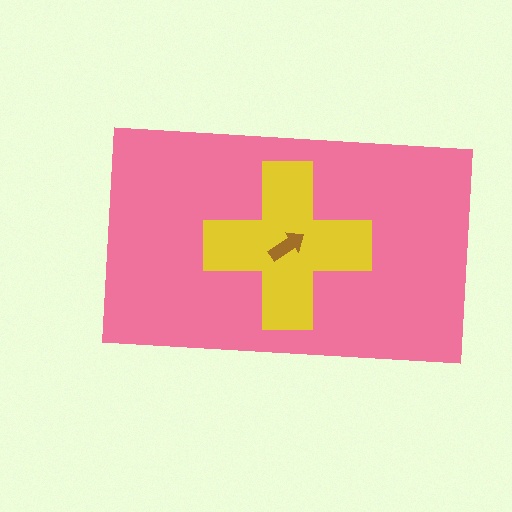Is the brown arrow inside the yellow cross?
Yes.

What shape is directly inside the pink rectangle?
The yellow cross.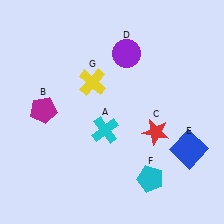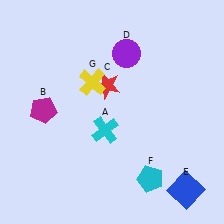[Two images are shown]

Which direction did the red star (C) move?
The red star (C) moved left.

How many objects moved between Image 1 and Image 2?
2 objects moved between the two images.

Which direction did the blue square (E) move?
The blue square (E) moved down.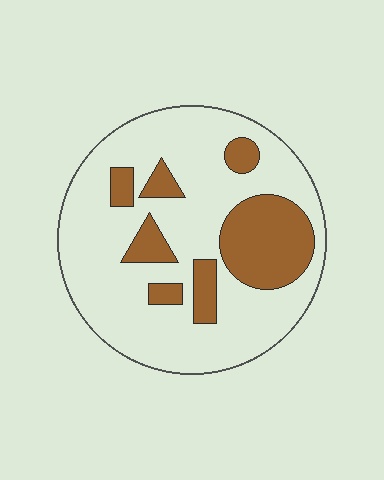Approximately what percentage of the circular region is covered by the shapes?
Approximately 25%.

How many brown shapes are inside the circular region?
7.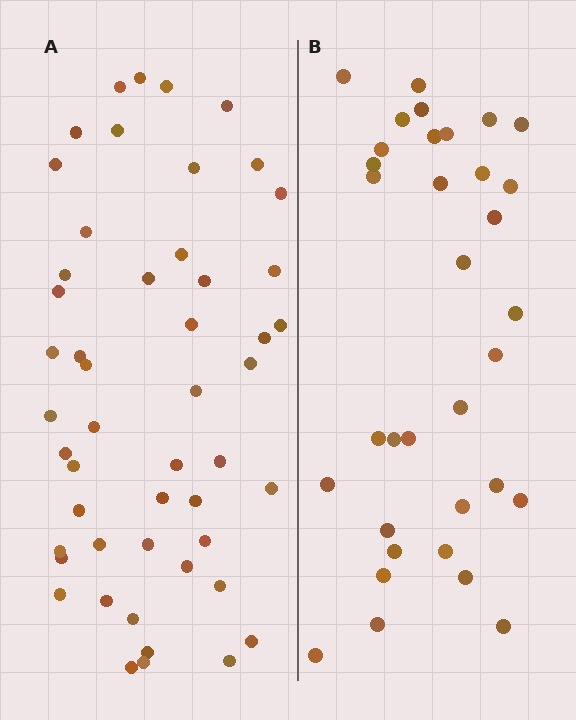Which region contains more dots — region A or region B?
Region A (the left region) has more dots.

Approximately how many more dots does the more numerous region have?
Region A has approximately 15 more dots than region B.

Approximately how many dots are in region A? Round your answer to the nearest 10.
About 50 dots.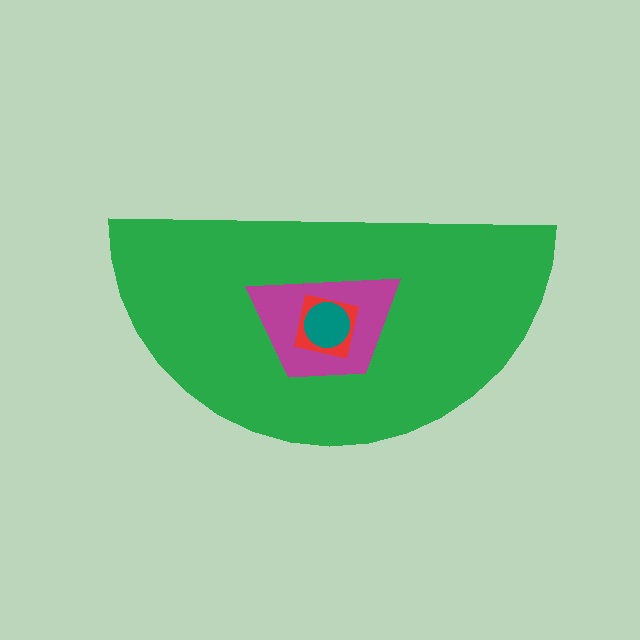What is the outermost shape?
The green semicircle.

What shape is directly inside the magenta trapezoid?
The red square.